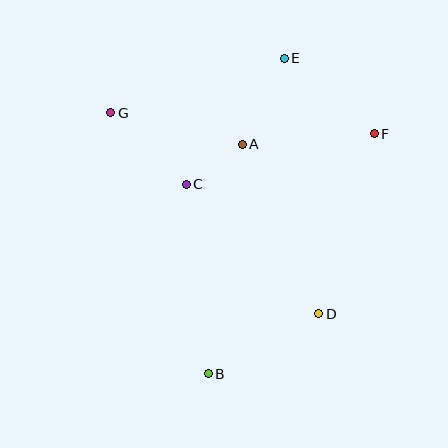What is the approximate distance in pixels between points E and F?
The distance between E and F is approximately 118 pixels.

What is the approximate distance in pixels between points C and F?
The distance between C and F is approximately 195 pixels.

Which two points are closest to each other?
Points A and C are closest to each other.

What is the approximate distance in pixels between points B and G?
The distance between B and G is approximately 279 pixels.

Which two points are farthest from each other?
Points B and E are farthest from each other.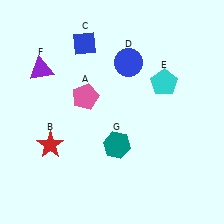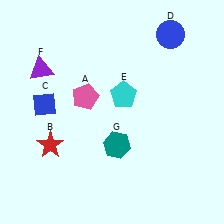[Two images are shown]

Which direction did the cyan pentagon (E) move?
The cyan pentagon (E) moved left.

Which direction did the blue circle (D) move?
The blue circle (D) moved right.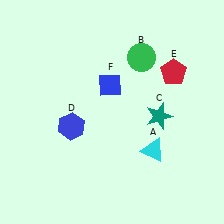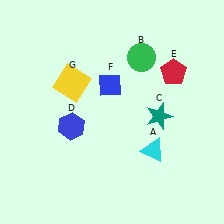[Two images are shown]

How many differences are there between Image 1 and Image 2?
There is 1 difference between the two images.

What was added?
A yellow square (G) was added in Image 2.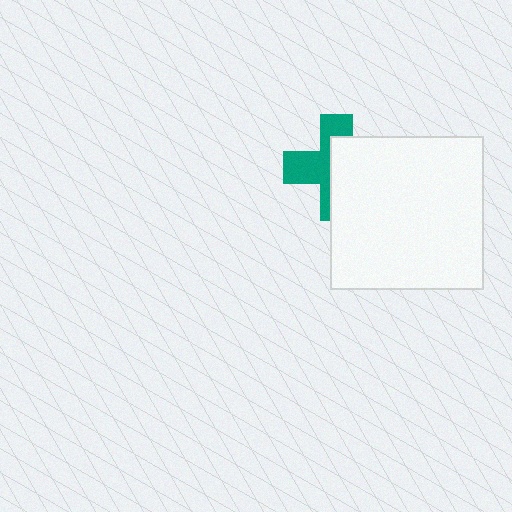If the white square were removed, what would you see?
You would see the complete teal cross.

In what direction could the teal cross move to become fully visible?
The teal cross could move left. That would shift it out from behind the white square entirely.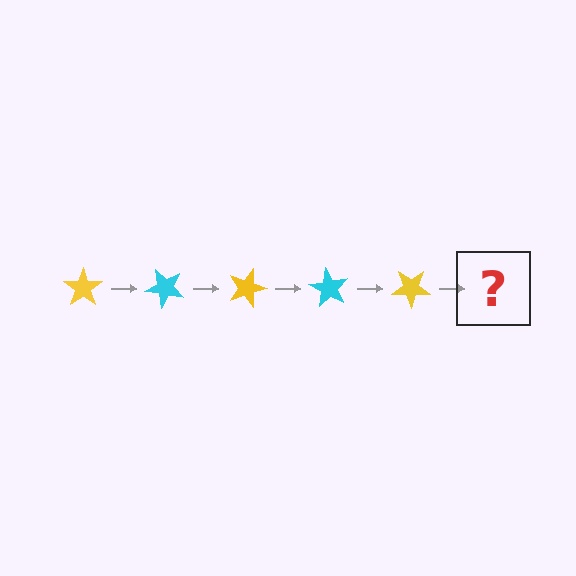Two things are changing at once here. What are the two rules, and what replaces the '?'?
The two rules are that it rotates 45 degrees each step and the color cycles through yellow and cyan. The '?' should be a cyan star, rotated 225 degrees from the start.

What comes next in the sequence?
The next element should be a cyan star, rotated 225 degrees from the start.